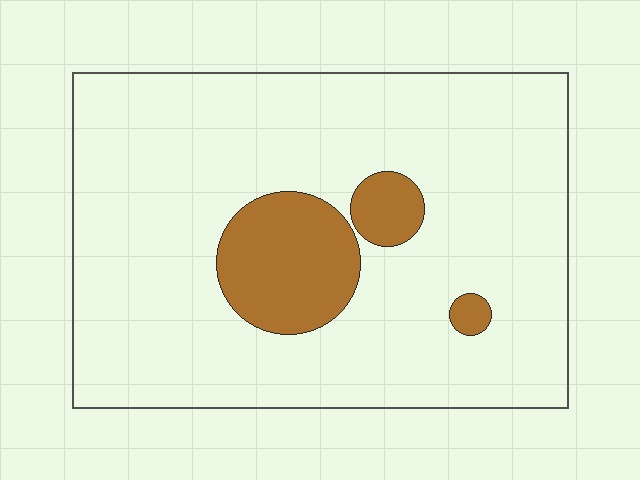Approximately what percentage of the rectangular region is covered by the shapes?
Approximately 15%.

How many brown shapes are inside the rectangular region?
3.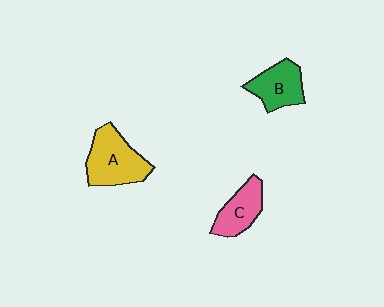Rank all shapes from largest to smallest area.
From largest to smallest: A (yellow), B (green), C (pink).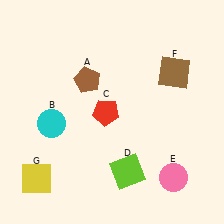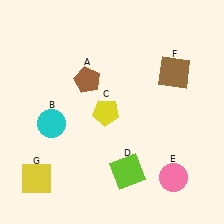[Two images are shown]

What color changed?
The pentagon (C) changed from red in Image 1 to yellow in Image 2.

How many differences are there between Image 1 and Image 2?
There is 1 difference between the two images.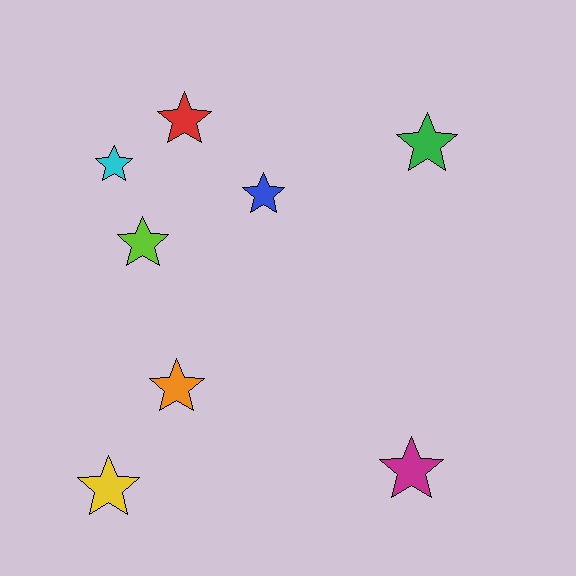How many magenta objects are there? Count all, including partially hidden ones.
There is 1 magenta object.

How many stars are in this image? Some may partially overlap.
There are 8 stars.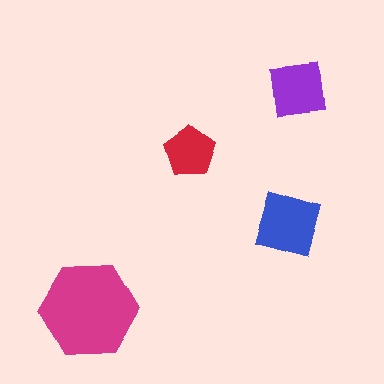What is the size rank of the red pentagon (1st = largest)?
4th.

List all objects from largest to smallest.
The magenta hexagon, the blue square, the purple square, the red pentagon.